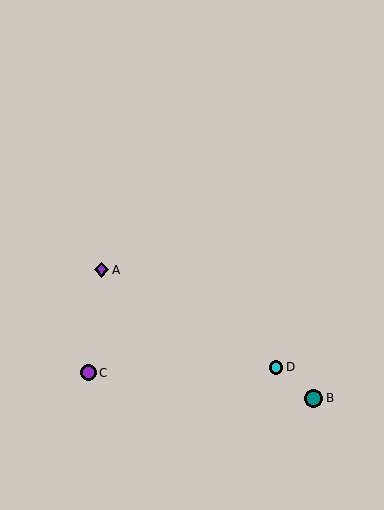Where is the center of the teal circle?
The center of the teal circle is at (314, 398).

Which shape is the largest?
The teal circle (labeled B) is the largest.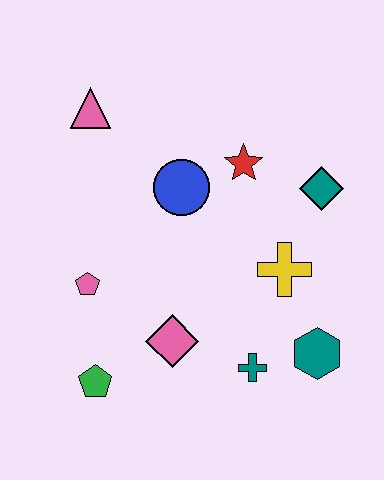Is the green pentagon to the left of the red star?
Yes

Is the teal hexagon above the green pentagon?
Yes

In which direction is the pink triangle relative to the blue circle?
The pink triangle is to the left of the blue circle.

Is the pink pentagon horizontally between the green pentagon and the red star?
No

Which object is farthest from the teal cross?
The pink triangle is farthest from the teal cross.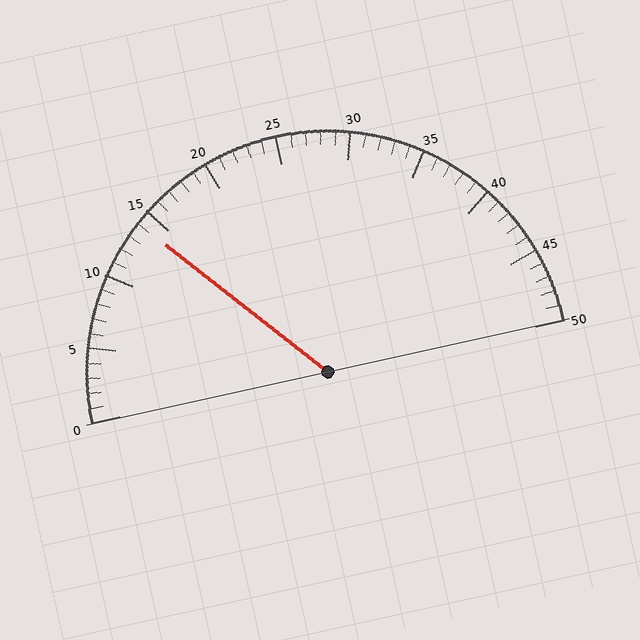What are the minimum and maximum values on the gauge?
The gauge ranges from 0 to 50.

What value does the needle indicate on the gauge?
The needle indicates approximately 14.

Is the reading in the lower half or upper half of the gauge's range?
The reading is in the lower half of the range (0 to 50).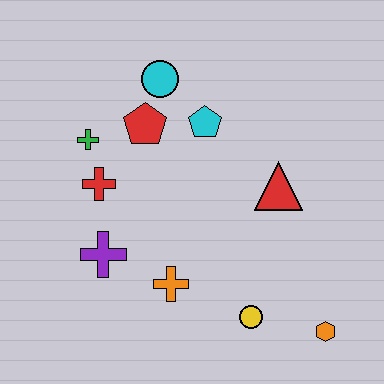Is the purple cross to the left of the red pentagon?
Yes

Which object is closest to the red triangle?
The cyan pentagon is closest to the red triangle.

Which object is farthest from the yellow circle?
The cyan circle is farthest from the yellow circle.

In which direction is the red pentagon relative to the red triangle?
The red pentagon is to the left of the red triangle.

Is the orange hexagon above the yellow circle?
No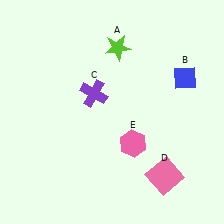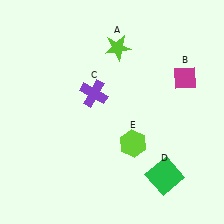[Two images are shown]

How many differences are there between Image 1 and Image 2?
There are 3 differences between the two images.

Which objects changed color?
B changed from blue to magenta. D changed from pink to green. E changed from pink to lime.